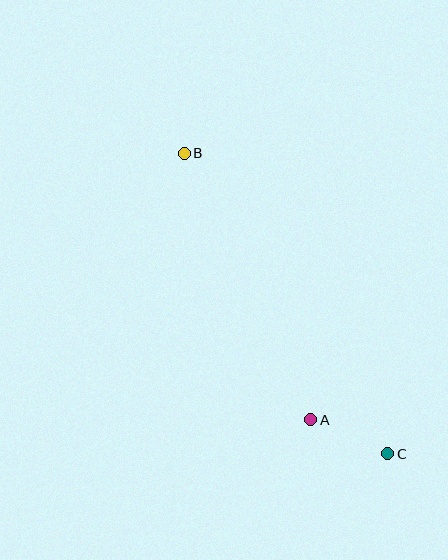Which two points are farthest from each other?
Points B and C are farthest from each other.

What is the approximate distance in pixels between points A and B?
The distance between A and B is approximately 295 pixels.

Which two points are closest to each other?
Points A and C are closest to each other.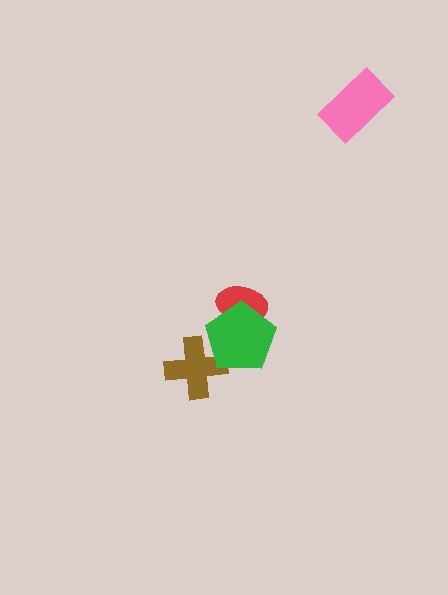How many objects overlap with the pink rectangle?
0 objects overlap with the pink rectangle.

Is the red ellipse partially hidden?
Yes, it is partially covered by another shape.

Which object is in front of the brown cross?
The green pentagon is in front of the brown cross.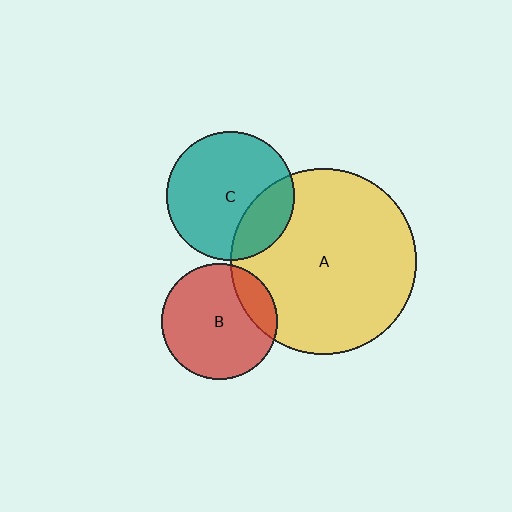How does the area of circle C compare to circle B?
Approximately 1.2 times.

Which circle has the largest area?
Circle A (yellow).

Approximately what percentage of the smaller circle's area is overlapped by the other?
Approximately 15%.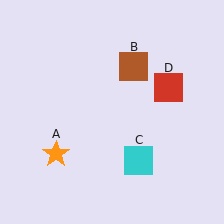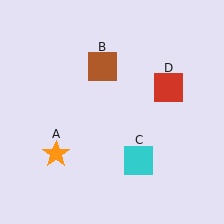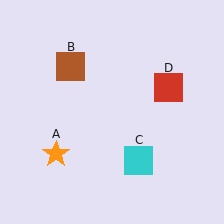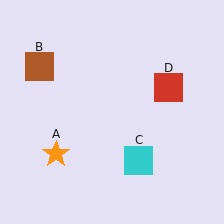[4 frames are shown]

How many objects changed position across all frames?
1 object changed position: brown square (object B).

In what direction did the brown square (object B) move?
The brown square (object B) moved left.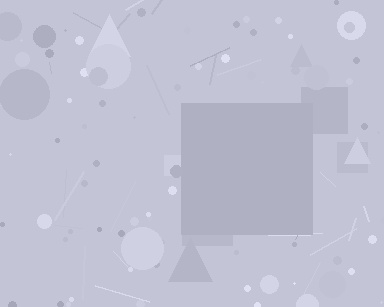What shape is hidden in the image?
A square is hidden in the image.